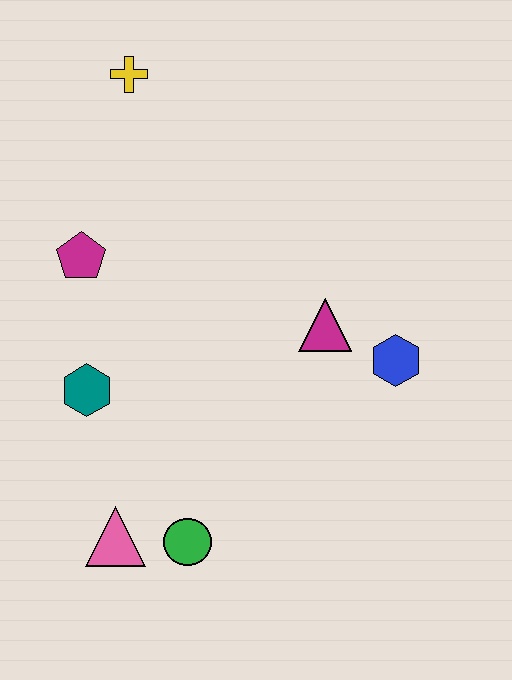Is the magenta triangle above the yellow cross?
No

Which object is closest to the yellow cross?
The magenta pentagon is closest to the yellow cross.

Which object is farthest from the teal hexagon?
The yellow cross is farthest from the teal hexagon.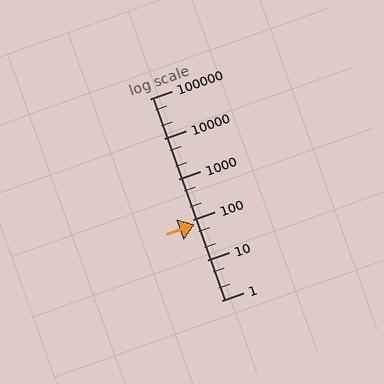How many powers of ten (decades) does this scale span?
The scale spans 5 decades, from 1 to 100000.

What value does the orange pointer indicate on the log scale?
The pointer indicates approximately 74.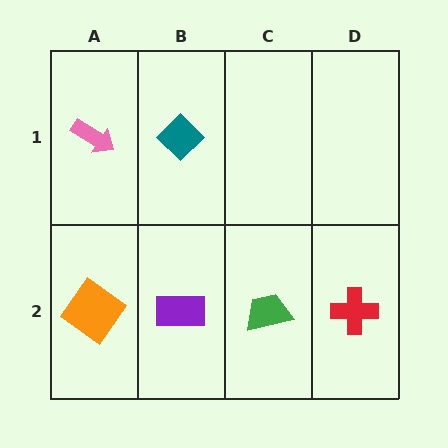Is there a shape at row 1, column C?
No, that cell is empty.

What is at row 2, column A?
An orange diamond.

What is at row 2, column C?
A green trapezoid.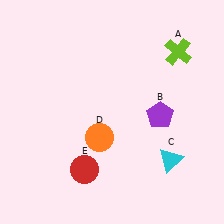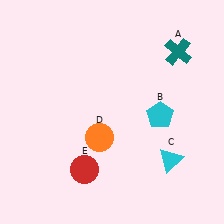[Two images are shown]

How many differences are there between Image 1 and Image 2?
There are 2 differences between the two images.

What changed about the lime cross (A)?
In Image 1, A is lime. In Image 2, it changed to teal.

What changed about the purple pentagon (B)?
In Image 1, B is purple. In Image 2, it changed to cyan.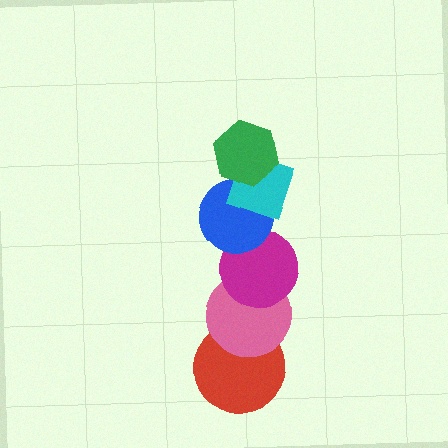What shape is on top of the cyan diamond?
The green hexagon is on top of the cyan diamond.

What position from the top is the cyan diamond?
The cyan diamond is 2nd from the top.